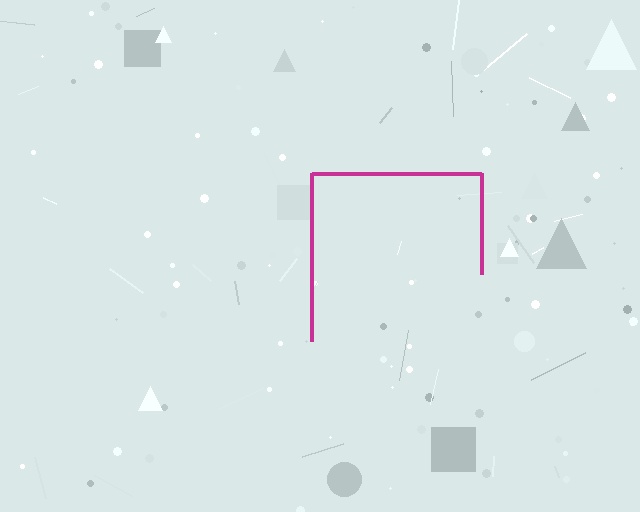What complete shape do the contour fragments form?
The contour fragments form a square.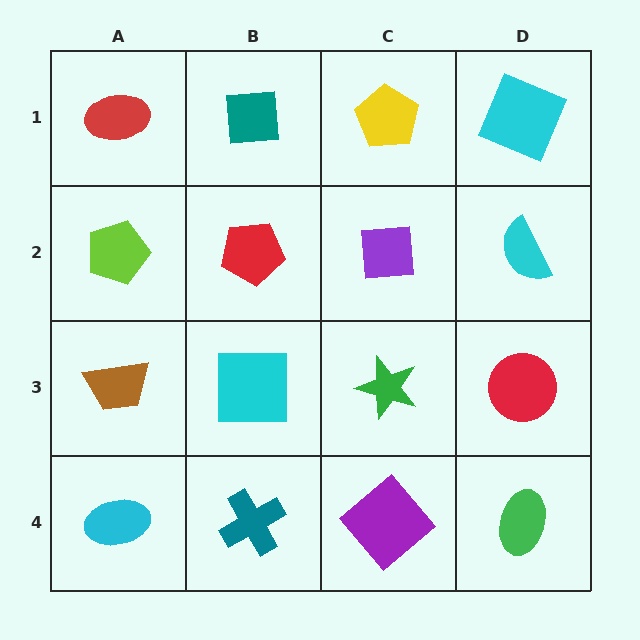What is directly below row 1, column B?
A red pentagon.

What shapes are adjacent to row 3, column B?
A red pentagon (row 2, column B), a teal cross (row 4, column B), a brown trapezoid (row 3, column A), a green star (row 3, column C).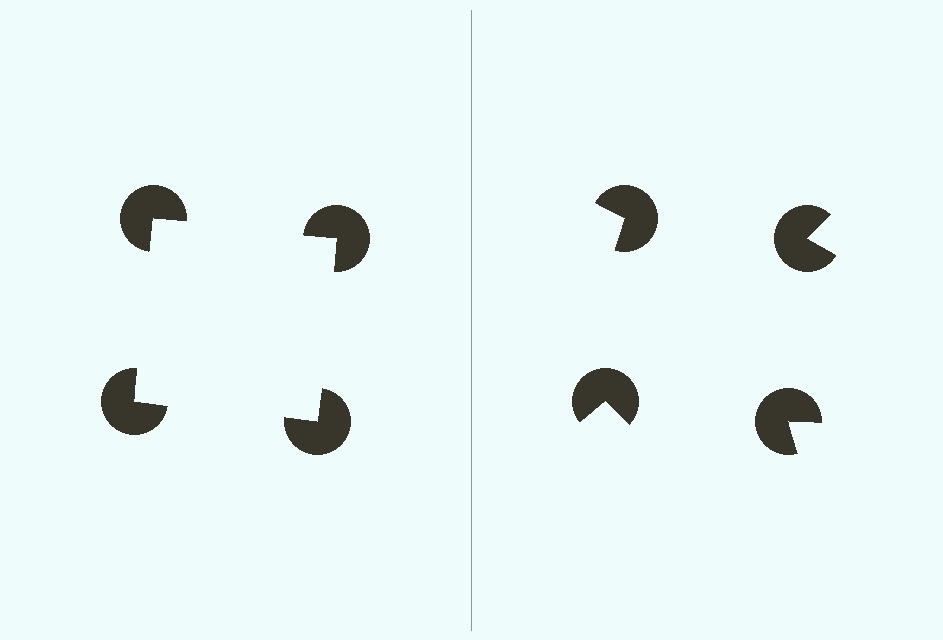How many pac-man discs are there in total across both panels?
8 — 4 on each side.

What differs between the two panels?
The pac-man discs are positioned identically on both sides; only the wedge orientations differ. On the left they align to a square; on the right they are misaligned.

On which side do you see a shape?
An illusory square appears on the left side. On the right side the wedge cuts are rotated, so no coherent shape forms.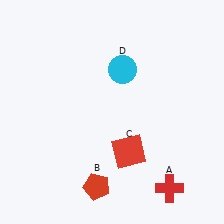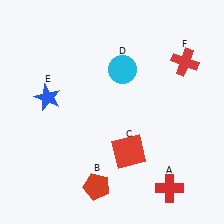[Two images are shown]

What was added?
A blue star (E), a red cross (F) were added in Image 2.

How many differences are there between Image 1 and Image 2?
There are 2 differences between the two images.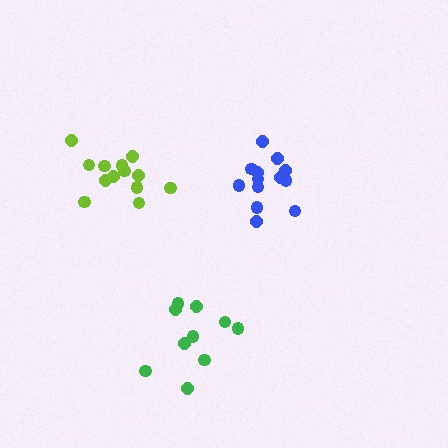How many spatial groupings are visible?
There are 3 spatial groupings.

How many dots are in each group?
Group 1: 13 dots, Group 2: 10 dots, Group 3: 13 dots (36 total).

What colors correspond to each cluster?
The clusters are colored: lime, green, blue.